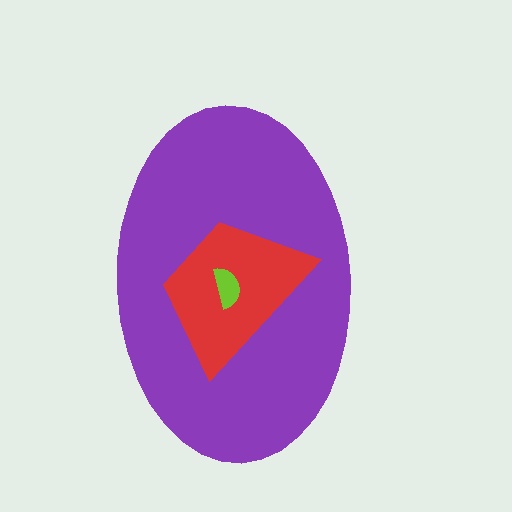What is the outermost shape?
The purple ellipse.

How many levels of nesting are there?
3.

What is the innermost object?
The lime semicircle.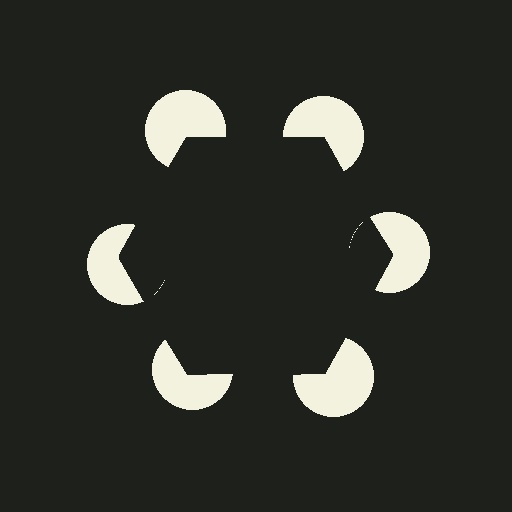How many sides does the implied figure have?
6 sides.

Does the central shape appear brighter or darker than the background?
It typically appears slightly darker than the background, even though no actual brightness change is drawn.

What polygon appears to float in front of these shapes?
An illusory hexagon — its edges are inferred from the aligned wedge cuts in the pac-man discs, not physically drawn.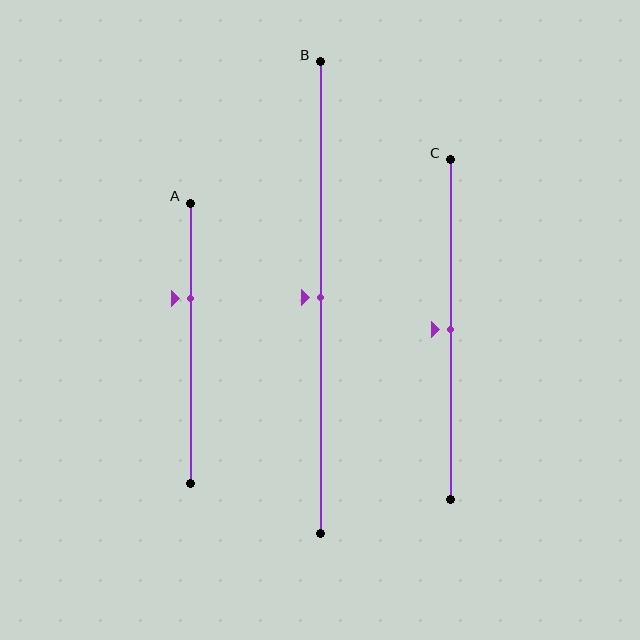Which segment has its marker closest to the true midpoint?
Segment B has its marker closest to the true midpoint.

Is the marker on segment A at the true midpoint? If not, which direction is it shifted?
No, the marker on segment A is shifted upward by about 16% of the segment length.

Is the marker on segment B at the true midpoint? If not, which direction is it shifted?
Yes, the marker on segment B is at the true midpoint.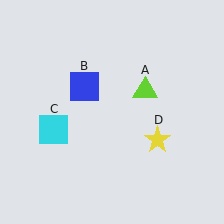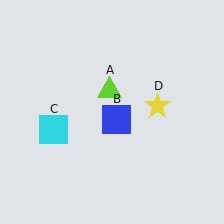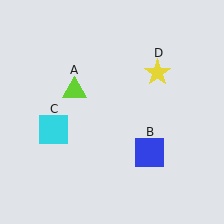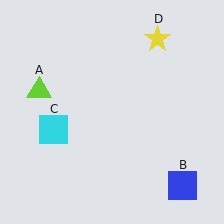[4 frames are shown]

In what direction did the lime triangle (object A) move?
The lime triangle (object A) moved left.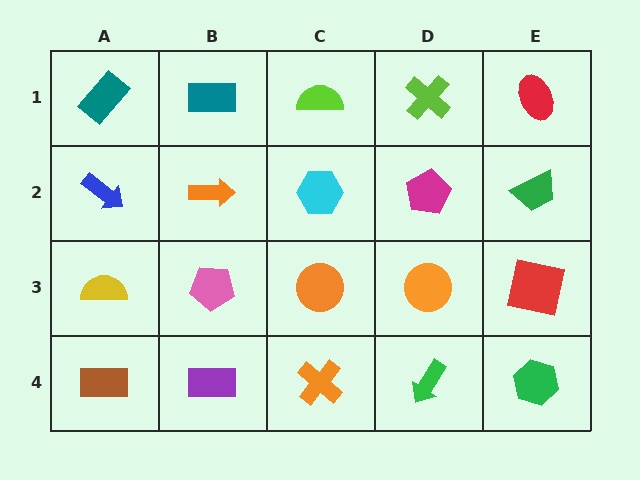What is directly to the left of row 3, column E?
An orange circle.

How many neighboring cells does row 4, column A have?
2.